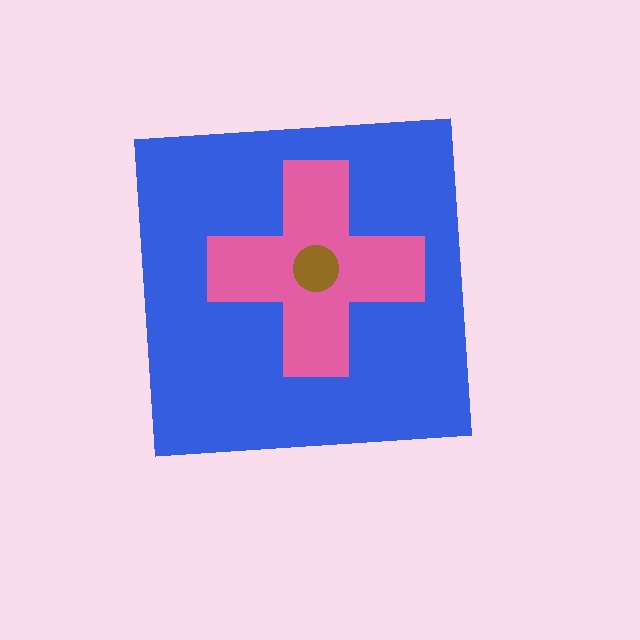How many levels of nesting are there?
3.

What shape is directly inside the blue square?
The pink cross.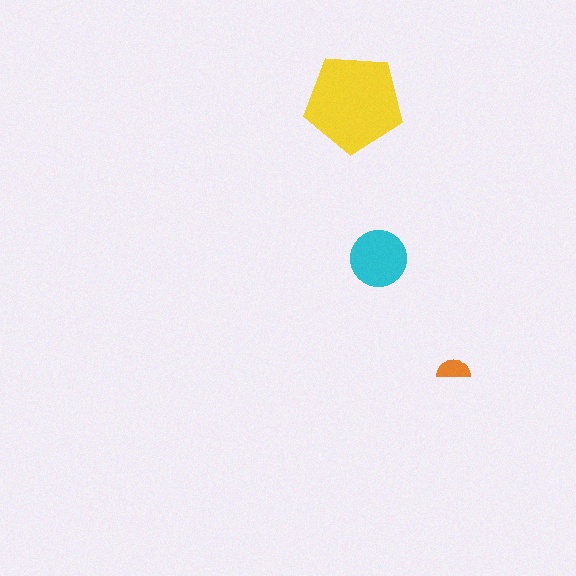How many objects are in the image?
There are 3 objects in the image.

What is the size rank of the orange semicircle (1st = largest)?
3rd.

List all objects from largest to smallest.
The yellow pentagon, the cyan circle, the orange semicircle.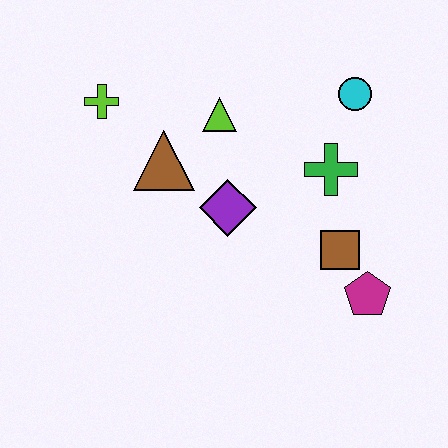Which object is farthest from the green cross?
The lime cross is farthest from the green cross.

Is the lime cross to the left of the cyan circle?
Yes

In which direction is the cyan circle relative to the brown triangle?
The cyan circle is to the right of the brown triangle.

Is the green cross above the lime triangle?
No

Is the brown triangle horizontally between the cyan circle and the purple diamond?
No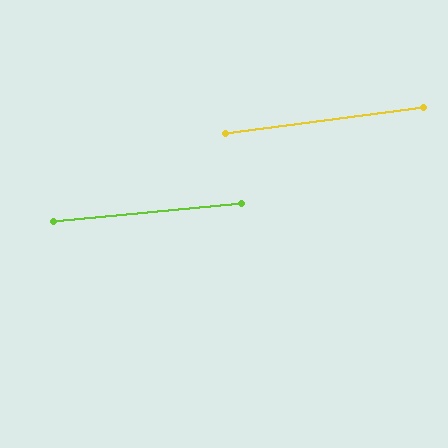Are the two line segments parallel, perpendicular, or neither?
Parallel — their directions differ by only 1.8°.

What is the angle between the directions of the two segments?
Approximately 2 degrees.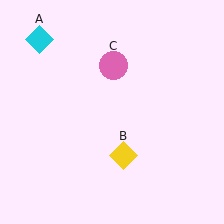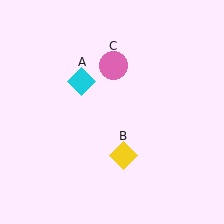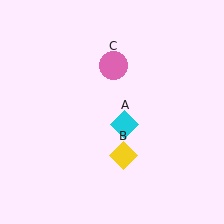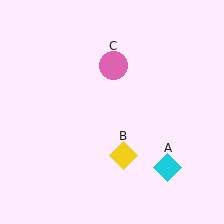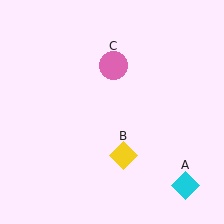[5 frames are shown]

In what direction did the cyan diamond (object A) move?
The cyan diamond (object A) moved down and to the right.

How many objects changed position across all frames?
1 object changed position: cyan diamond (object A).